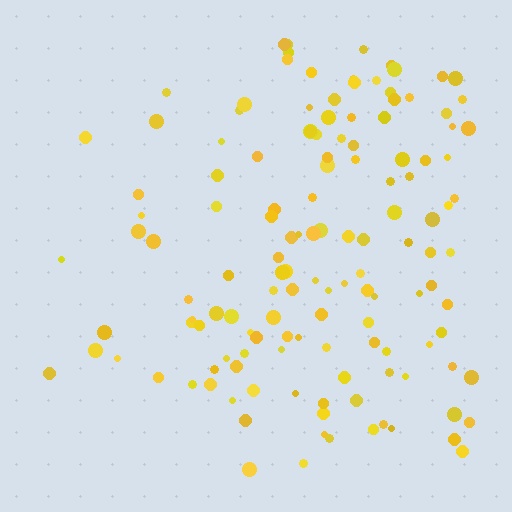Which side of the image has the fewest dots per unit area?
The left.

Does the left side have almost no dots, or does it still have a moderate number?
Still a moderate number, just noticeably fewer than the right.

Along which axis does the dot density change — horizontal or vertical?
Horizontal.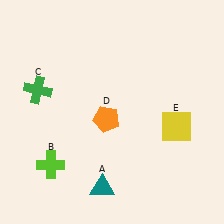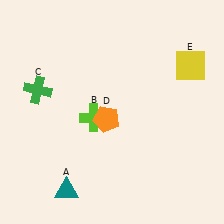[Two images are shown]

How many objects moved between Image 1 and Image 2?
3 objects moved between the two images.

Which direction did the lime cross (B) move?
The lime cross (B) moved up.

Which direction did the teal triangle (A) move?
The teal triangle (A) moved left.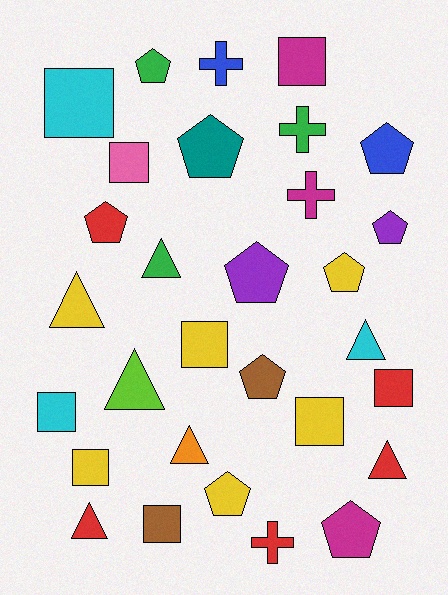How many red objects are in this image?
There are 5 red objects.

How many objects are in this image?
There are 30 objects.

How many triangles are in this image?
There are 7 triangles.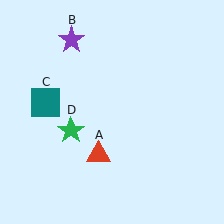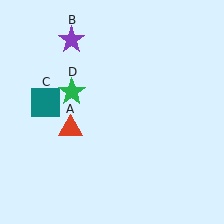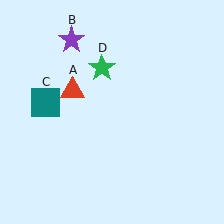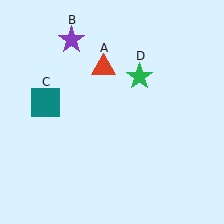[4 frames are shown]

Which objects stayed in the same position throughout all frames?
Purple star (object B) and teal square (object C) remained stationary.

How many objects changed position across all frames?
2 objects changed position: red triangle (object A), green star (object D).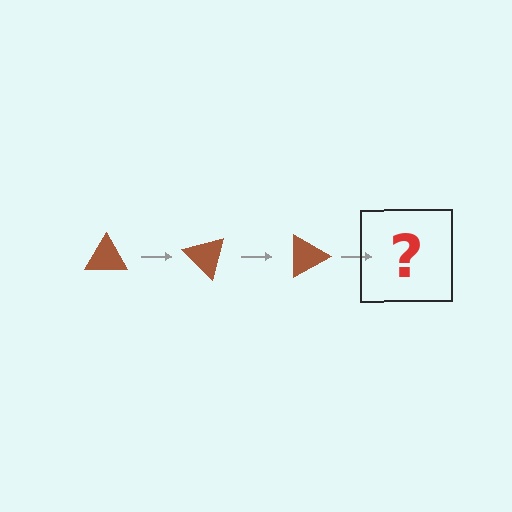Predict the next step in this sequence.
The next step is a brown triangle rotated 135 degrees.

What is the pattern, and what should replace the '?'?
The pattern is that the triangle rotates 45 degrees each step. The '?' should be a brown triangle rotated 135 degrees.